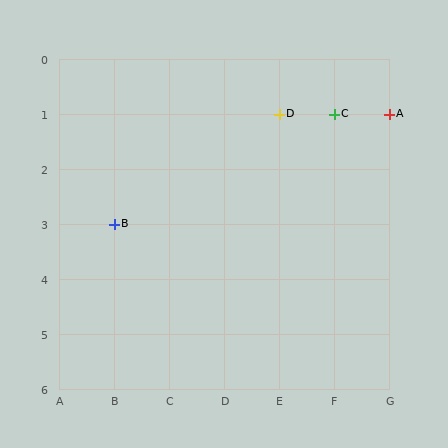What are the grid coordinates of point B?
Point B is at grid coordinates (B, 3).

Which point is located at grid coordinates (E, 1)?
Point D is at (E, 1).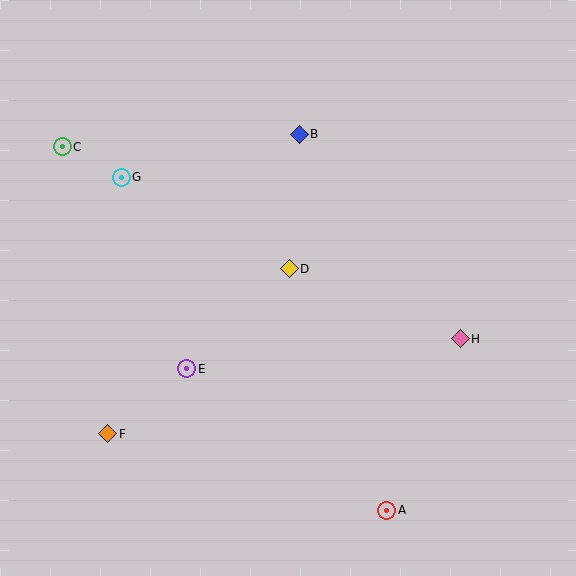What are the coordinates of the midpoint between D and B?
The midpoint between D and B is at (294, 201).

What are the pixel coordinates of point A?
Point A is at (387, 510).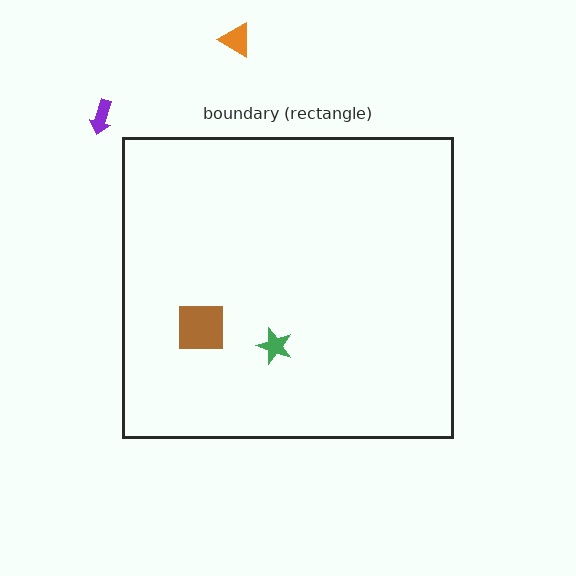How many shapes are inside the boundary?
2 inside, 2 outside.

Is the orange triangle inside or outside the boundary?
Outside.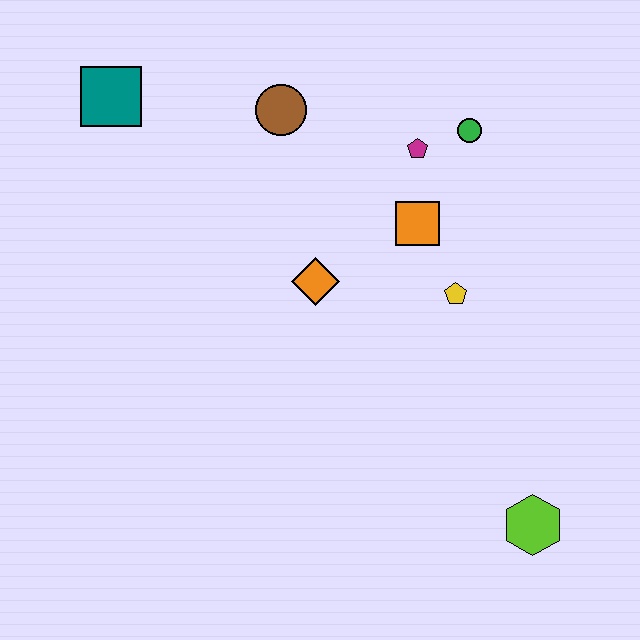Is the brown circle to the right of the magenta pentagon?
No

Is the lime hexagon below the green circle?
Yes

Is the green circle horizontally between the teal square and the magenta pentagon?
No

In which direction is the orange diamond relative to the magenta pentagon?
The orange diamond is below the magenta pentagon.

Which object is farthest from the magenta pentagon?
The lime hexagon is farthest from the magenta pentagon.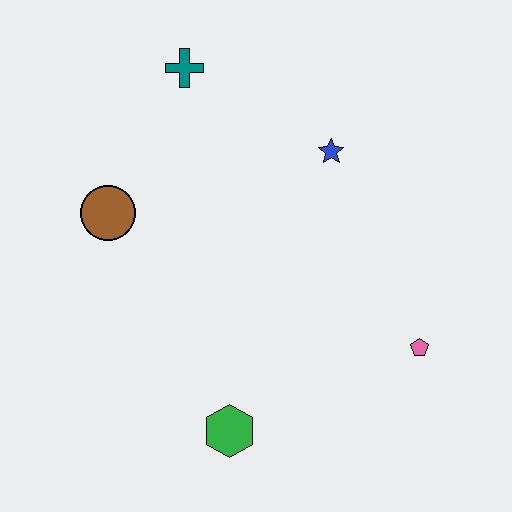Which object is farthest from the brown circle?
The pink pentagon is farthest from the brown circle.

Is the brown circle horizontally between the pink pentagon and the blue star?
No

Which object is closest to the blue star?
The teal cross is closest to the blue star.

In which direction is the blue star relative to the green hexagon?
The blue star is above the green hexagon.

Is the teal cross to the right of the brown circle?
Yes